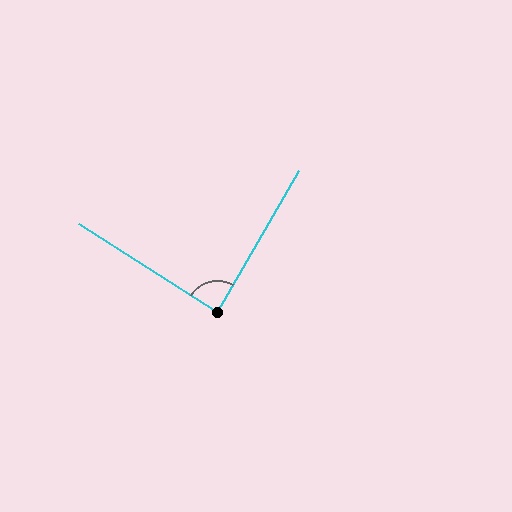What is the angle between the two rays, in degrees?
Approximately 88 degrees.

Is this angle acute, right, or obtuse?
It is approximately a right angle.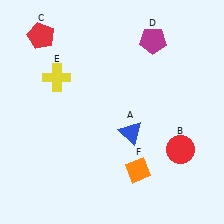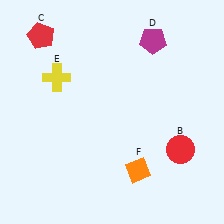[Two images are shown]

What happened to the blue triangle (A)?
The blue triangle (A) was removed in Image 2. It was in the bottom-right area of Image 1.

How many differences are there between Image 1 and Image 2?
There is 1 difference between the two images.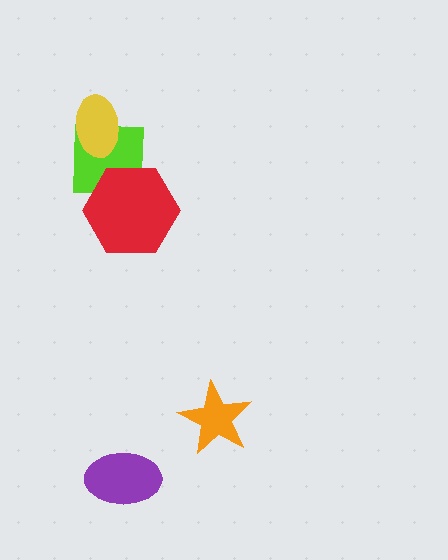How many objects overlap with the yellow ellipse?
1 object overlaps with the yellow ellipse.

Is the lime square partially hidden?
Yes, it is partially covered by another shape.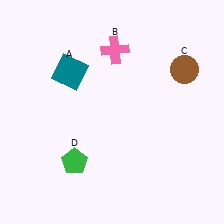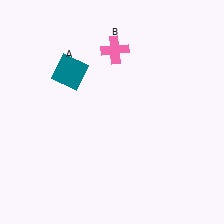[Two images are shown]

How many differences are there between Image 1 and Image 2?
There are 2 differences between the two images.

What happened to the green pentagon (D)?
The green pentagon (D) was removed in Image 2. It was in the bottom-left area of Image 1.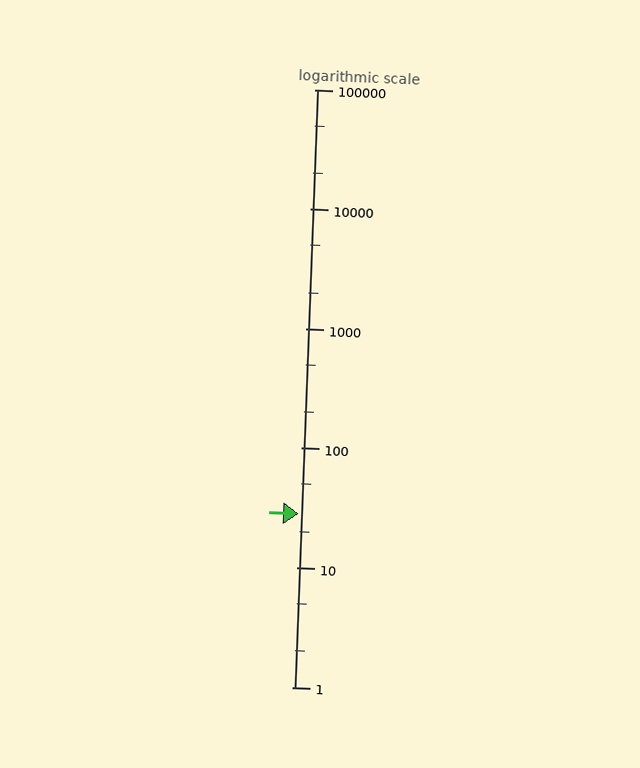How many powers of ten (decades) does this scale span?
The scale spans 5 decades, from 1 to 100000.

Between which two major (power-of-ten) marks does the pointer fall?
The pointer is between 10 and 100.